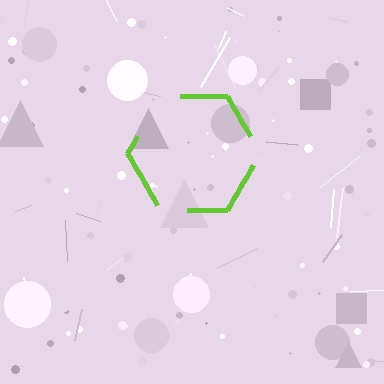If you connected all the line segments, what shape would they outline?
They would outline a hexagon.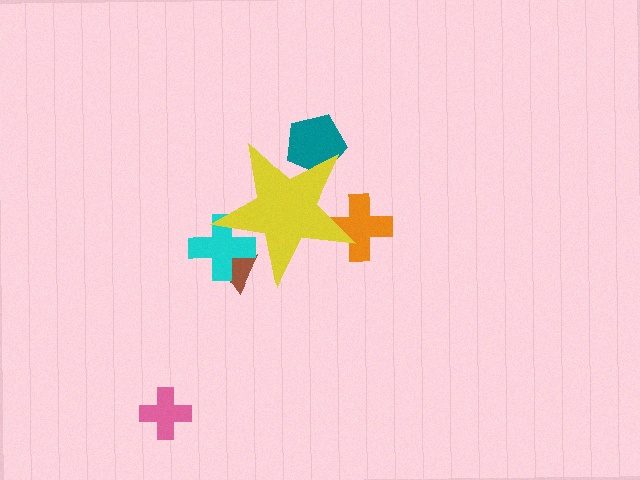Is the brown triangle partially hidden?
Yes, the brown triangle is partially hidden behind the yellow star.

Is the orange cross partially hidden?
Yes, the orange cross is partially hidden behind the yellow star.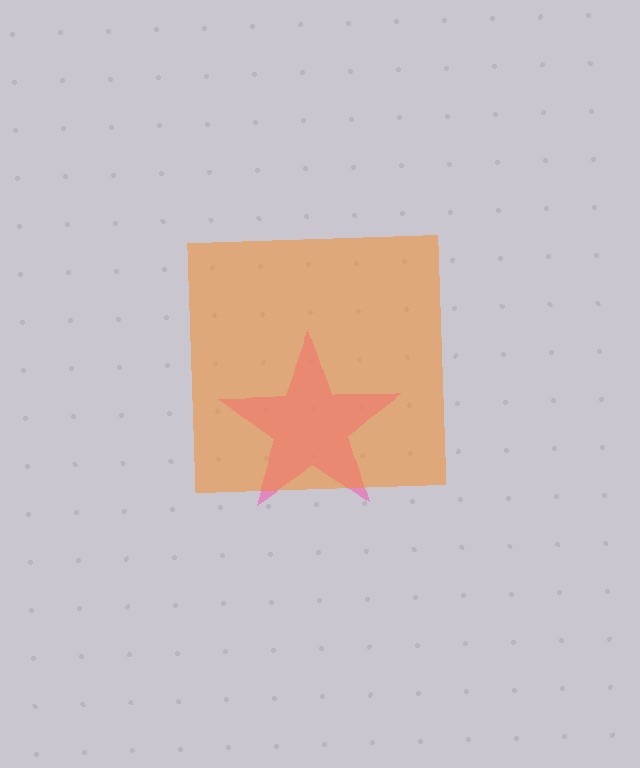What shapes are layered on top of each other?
The layered shapes are: a pink star, an orange square.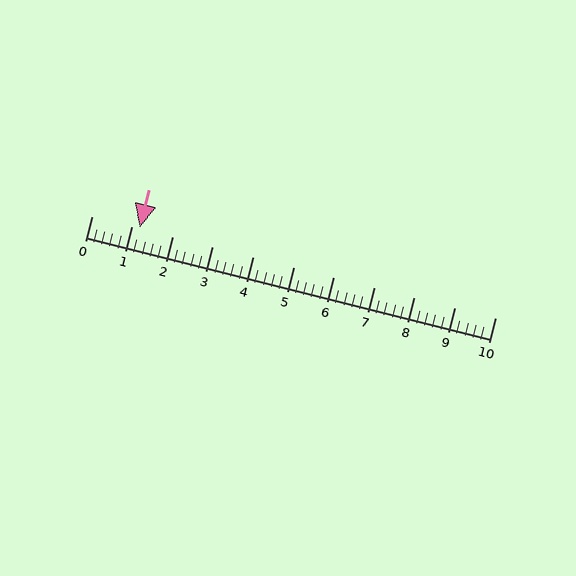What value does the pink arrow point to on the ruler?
The pink arrow points to approximately 1.2.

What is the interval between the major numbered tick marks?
The major tick marks are spaced 1 units apart.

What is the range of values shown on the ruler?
The ruler shows values from 0 to 10.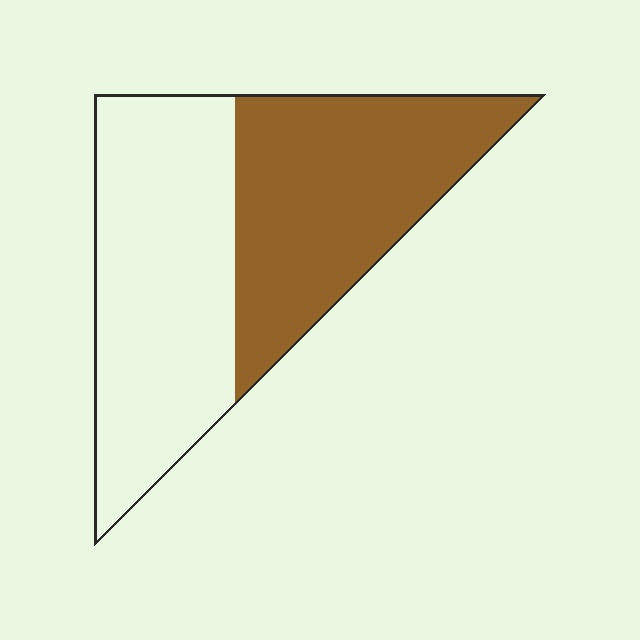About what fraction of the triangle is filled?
About one half (1/2).